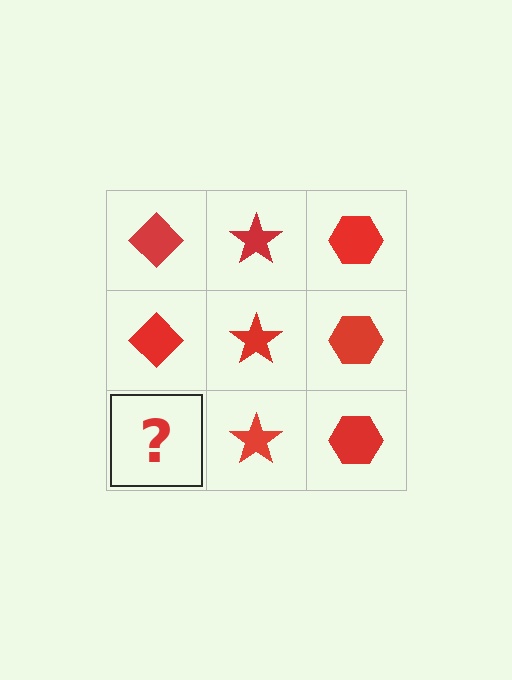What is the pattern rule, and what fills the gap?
The rule is that each column has a consistent shape. The gap should be filled with a red diamond.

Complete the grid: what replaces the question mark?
The question mark should be replaced with a red diamond.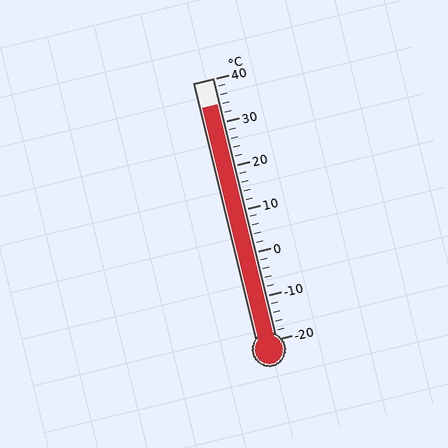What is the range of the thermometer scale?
The thermometer scale ranges from -20°C to 40°C.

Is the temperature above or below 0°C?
The temperature is above 0°C.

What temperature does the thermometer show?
The thermometer shows approximately 34°C.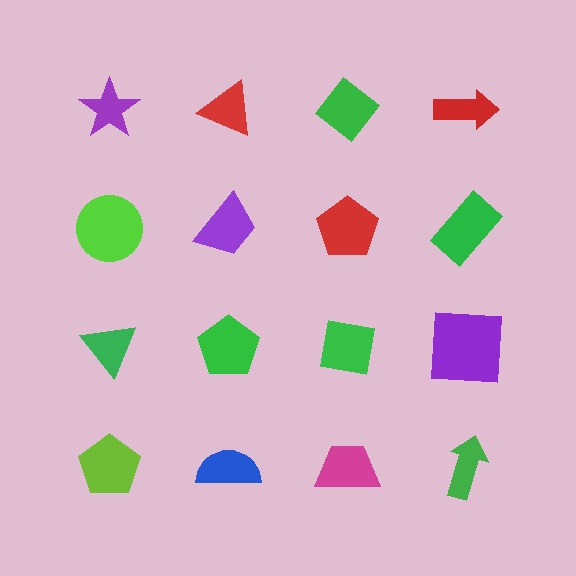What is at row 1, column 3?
A green diamond.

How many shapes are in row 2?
4 shapes.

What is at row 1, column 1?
A purple star.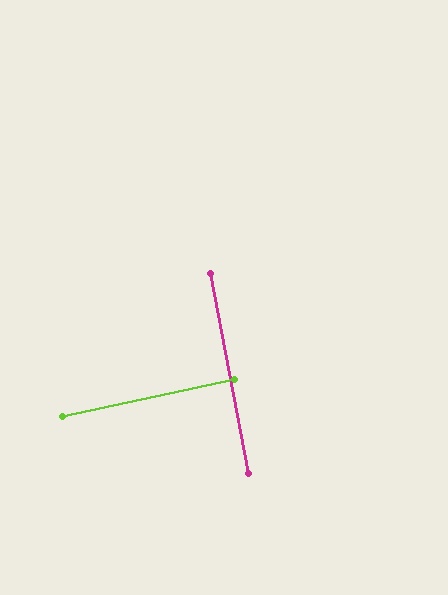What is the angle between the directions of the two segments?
Approximately 89 degrees.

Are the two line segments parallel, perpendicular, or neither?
Perpendicular — they meet at approximately 89°.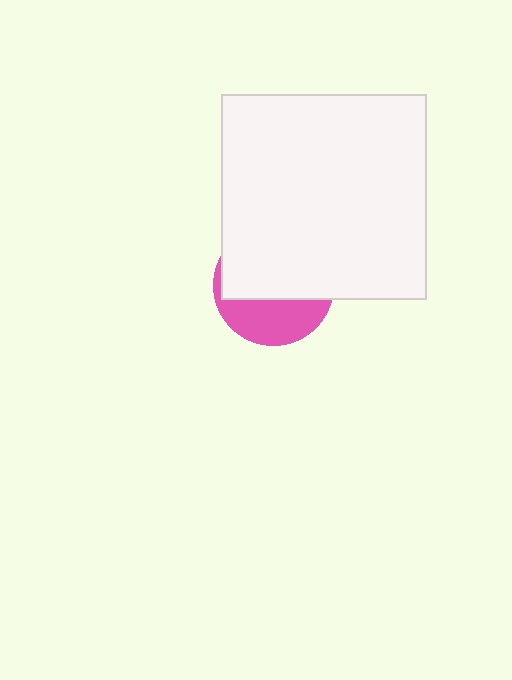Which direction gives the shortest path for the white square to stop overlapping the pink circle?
Moving up gives the shortest separation.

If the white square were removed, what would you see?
You would see the complete pink circle.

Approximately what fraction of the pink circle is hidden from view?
Roughly 62% of the pink circle is hidden behind the white square.